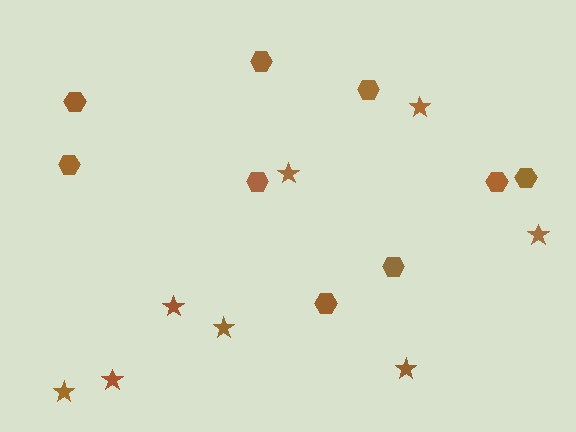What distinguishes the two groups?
There are 2 groups: one group of hexagons (9) and one group of stars (8).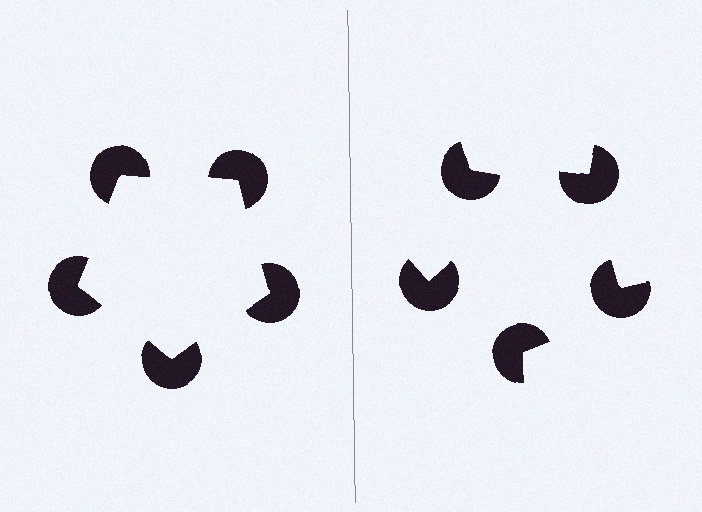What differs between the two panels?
The pac-man discs are positioned identically on both sides; only the wedge orientations differ. On the left they align to a pentagon; on the right they are misaligned.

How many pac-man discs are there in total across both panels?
10 — 5 on each side.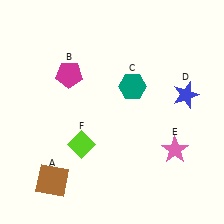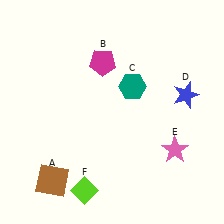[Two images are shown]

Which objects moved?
The objects that moved are: the magenta pentagon (B), the lime diamond (F).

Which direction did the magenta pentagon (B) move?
The magenta pentagon (B) moved right.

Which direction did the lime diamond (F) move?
The lime diamond (F) moved down.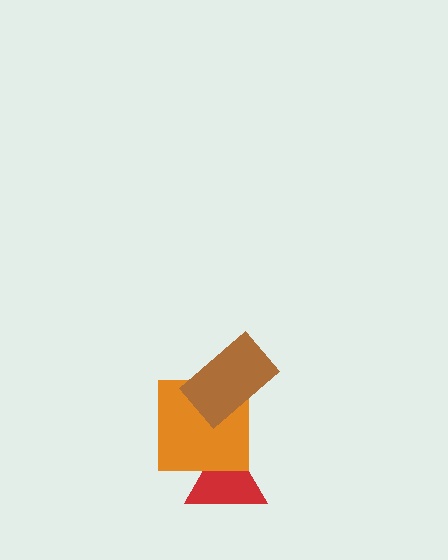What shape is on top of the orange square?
The brown rectangle is on top of the orange square.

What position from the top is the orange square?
The orange square is 2nd from the top.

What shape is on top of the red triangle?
The orange square is on top of the red triangle.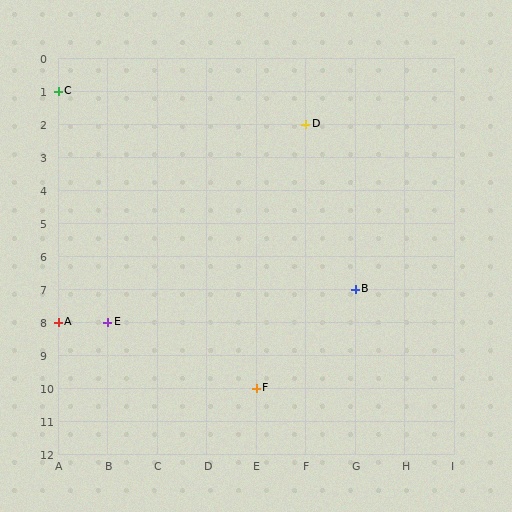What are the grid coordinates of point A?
Point A is at grid coordinates (A, 8).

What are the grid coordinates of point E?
Point E is at grid coordinates (B, 8).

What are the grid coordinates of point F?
Point F is at grid coordinates (E, 10).